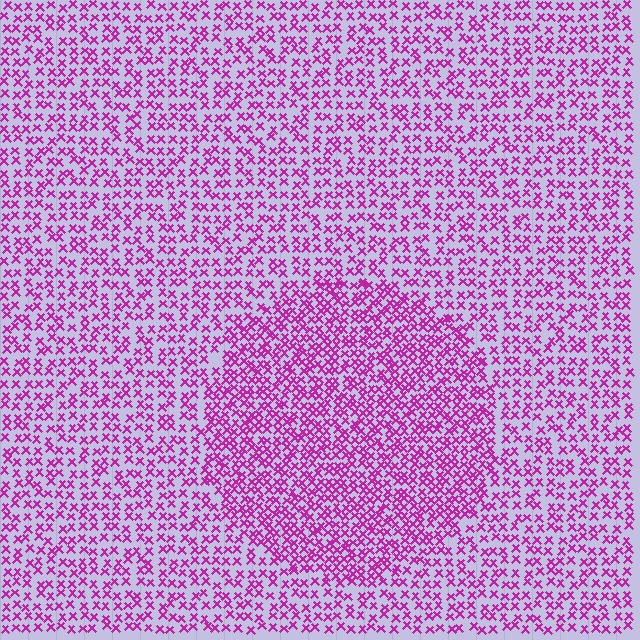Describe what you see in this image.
The image contains small magenta elements arranged at two different densities. A circle-shaped region is visible where the elements are more densely packed than the surrounding area.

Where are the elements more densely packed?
The elements are more densely packed inside the circle boundary.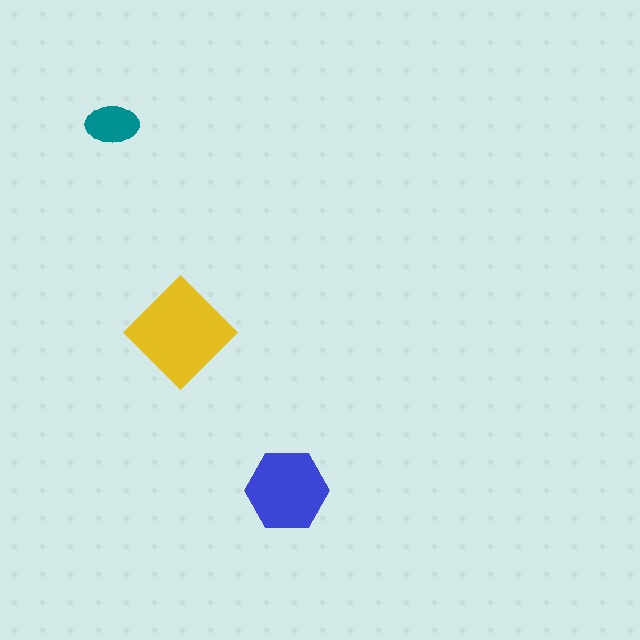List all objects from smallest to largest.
The teal ellipse, the blue hexagon, the yellow diamond.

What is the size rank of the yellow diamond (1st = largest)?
1st.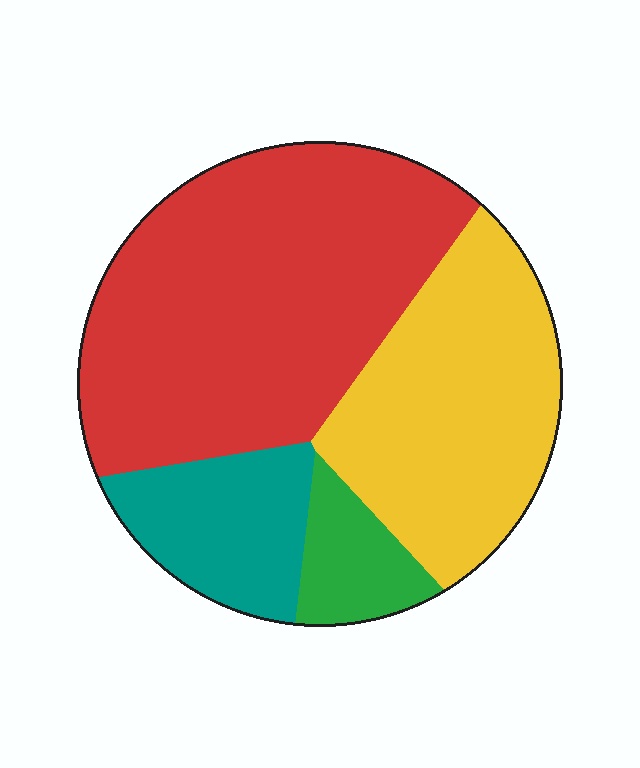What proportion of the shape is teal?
Teal takes up less than a quarter of the shape.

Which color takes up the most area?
Red, at roughly 50%.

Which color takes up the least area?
Green, at roughly 10%.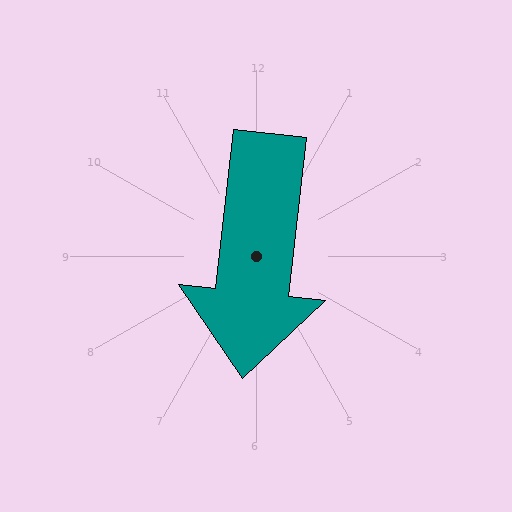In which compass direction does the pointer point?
South.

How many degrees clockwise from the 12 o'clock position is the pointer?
Approximately 186 degrees.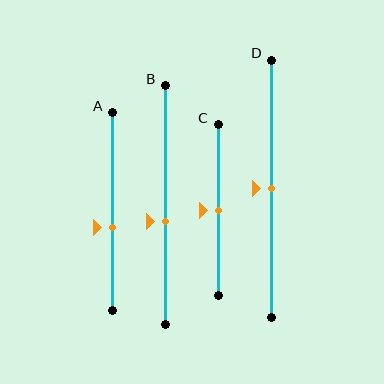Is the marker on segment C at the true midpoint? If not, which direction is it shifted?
Yes, the marker on segment C is at the true midpoint.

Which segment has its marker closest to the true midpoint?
Segment C has its marker closest to the true midpoint.